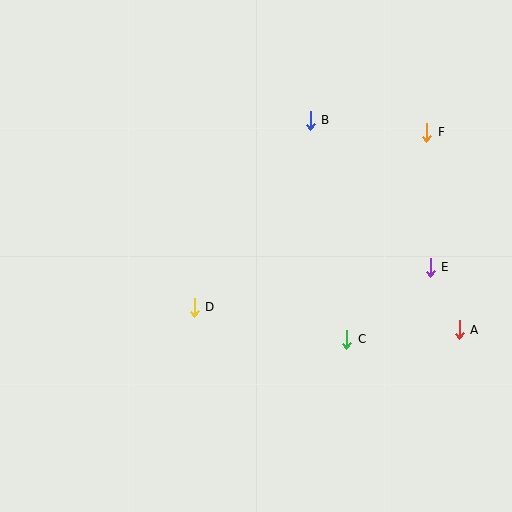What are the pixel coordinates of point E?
Point E is at (430, 267).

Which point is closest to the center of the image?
Point D at (194, 307) is closest to the center.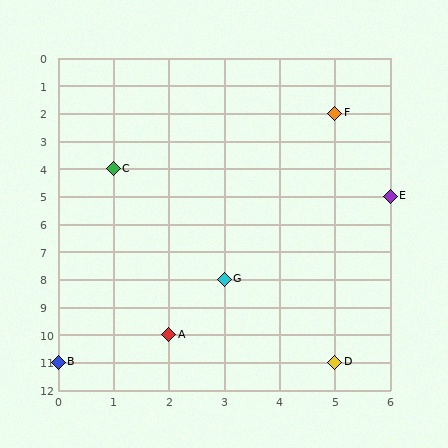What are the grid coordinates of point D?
Point D is at grid coordinates (5, 11).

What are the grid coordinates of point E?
Point E is at grid coordinates (6, 5).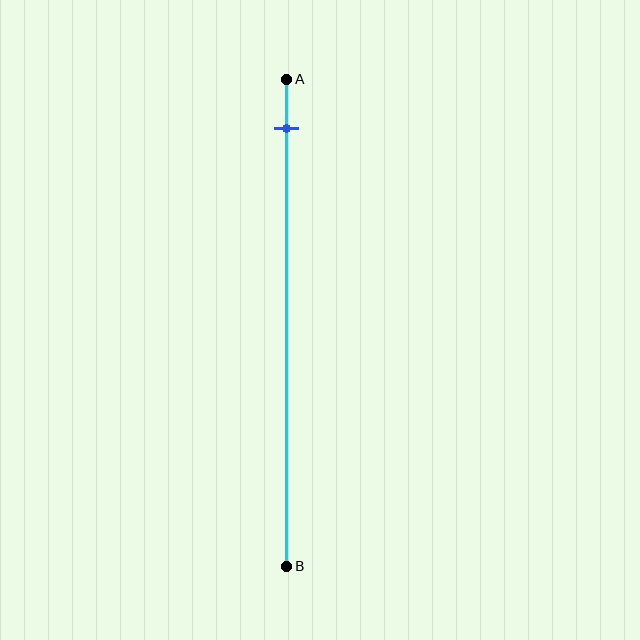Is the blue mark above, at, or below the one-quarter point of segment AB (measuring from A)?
The blue mark is above the one-quarter point of segment AB.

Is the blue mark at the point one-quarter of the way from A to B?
No, the mark is at about 10% from A, not at the 25% one-quarter point.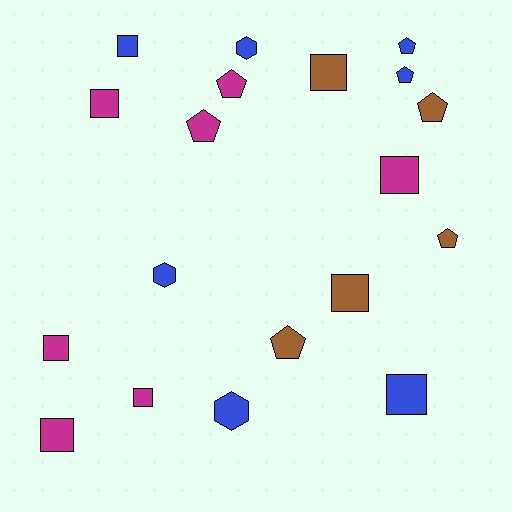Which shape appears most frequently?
Square, with 9 objects.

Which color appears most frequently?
Magenta, with 7 objects.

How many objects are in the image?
There are 19 objects.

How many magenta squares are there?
There are 5 magenta squares.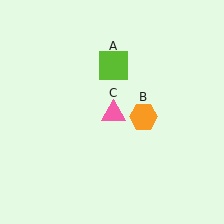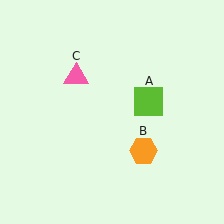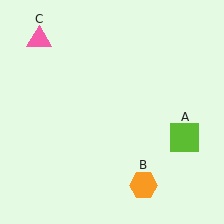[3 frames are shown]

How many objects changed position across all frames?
3 objects changed position: lime square (object A), orange hexagon (object B), pink triangle (object C).